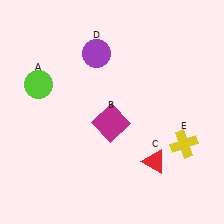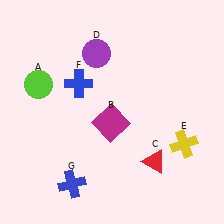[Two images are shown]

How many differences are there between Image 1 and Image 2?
There are 2 differences between the two images.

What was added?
A blue cross (F), a blue cross (G) were added in Image 2.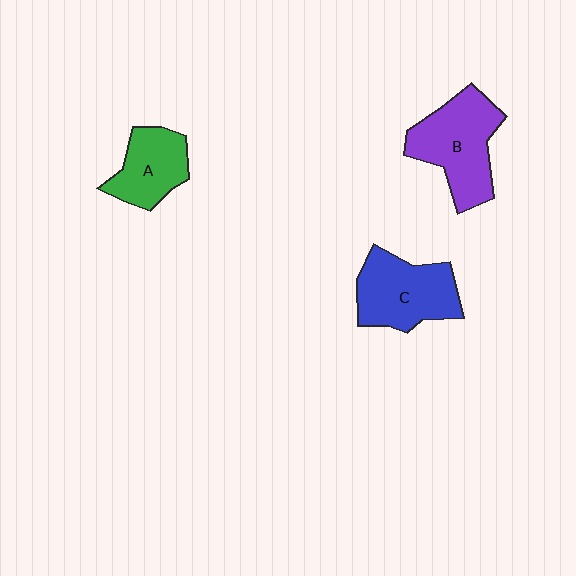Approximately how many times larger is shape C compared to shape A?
Approximately 1.4 times.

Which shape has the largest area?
Shape B (purple).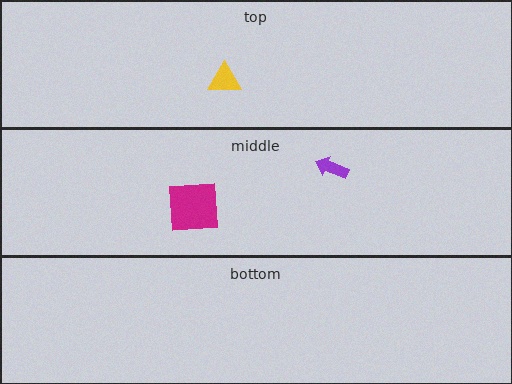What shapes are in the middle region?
The magenta square, the purple arrow.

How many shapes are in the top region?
1.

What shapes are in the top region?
The yellow triangle.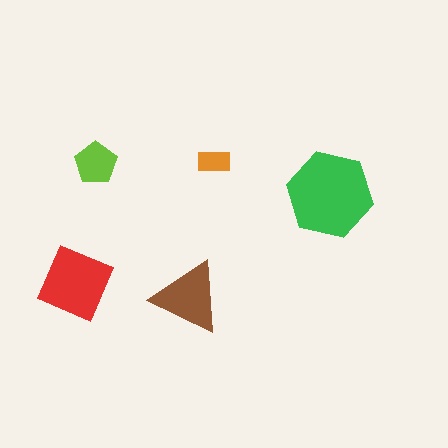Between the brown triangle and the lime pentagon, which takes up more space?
The brown triangle.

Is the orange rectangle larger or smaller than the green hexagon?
Smaller.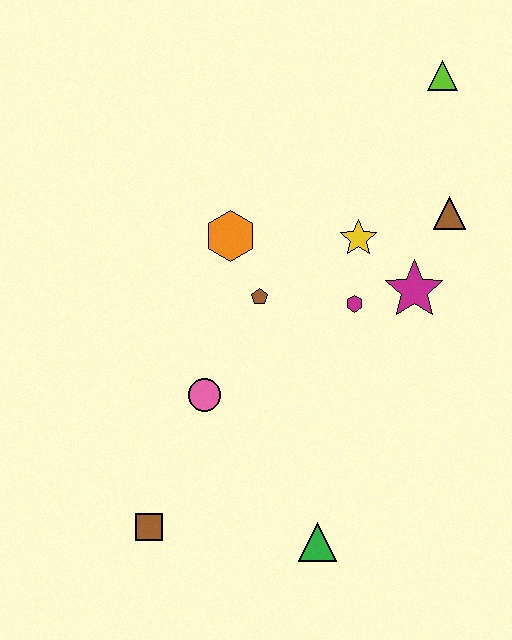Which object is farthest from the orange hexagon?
The green triangle is farthest from the orange hexagon.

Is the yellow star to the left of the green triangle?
No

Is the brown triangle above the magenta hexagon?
Yes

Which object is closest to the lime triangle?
The brown triangle is closest to the lime triangle.